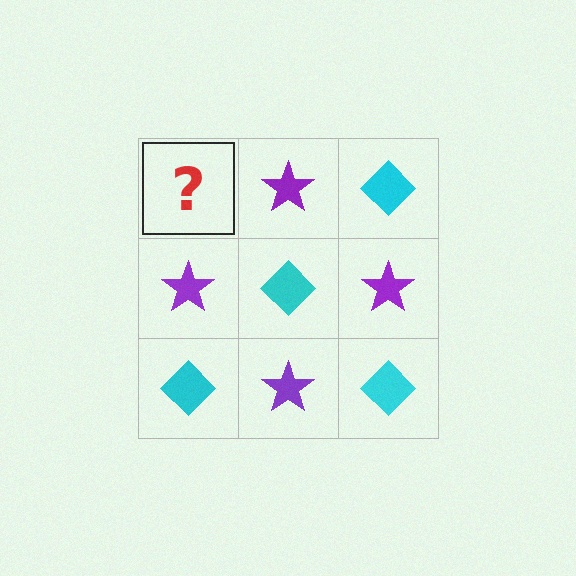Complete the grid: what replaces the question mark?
The question mark should be replaced with a cyan diamond.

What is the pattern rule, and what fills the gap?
The rule is that it alternates cyan diamond and purple star in a checkerboard pattern. The gap should be filled with a cyan diamond.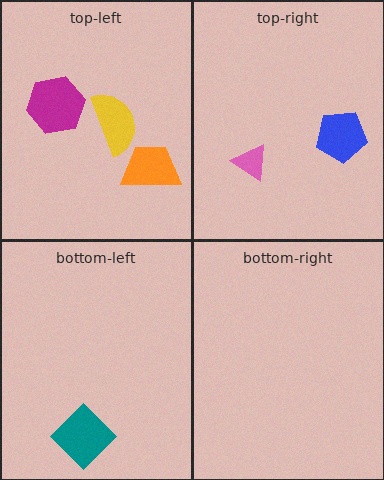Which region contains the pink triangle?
The top-right region.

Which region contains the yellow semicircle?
The top-left region.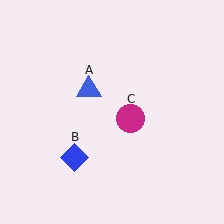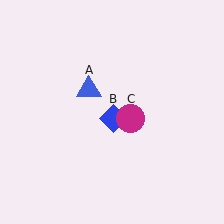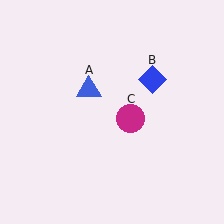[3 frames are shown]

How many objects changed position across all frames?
1 object changed position: blue diamond (object B).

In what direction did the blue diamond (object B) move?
The blue diamond (object B) moved up and to the right.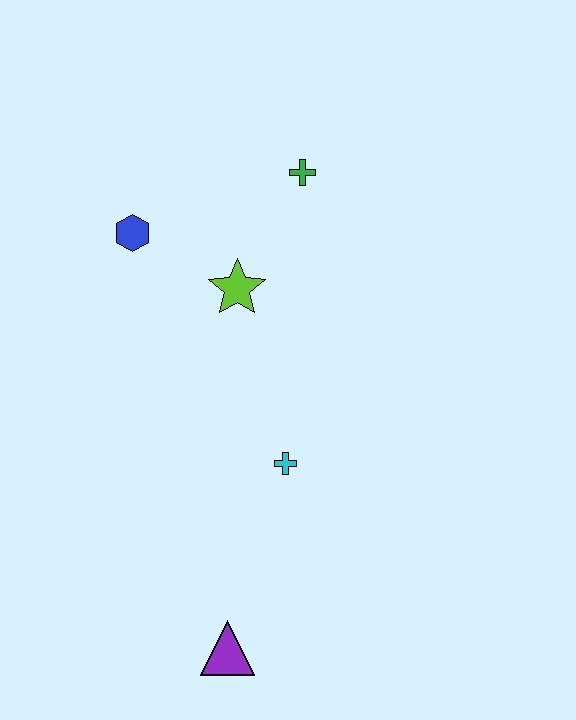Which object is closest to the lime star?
The blue hexagon is closest to the lime star.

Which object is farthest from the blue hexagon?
The purple triangle is farthest from the blue hexagon.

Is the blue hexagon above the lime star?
Yes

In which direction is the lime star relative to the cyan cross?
The lime star is above the cyan cross.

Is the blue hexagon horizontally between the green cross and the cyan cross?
No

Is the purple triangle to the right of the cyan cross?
No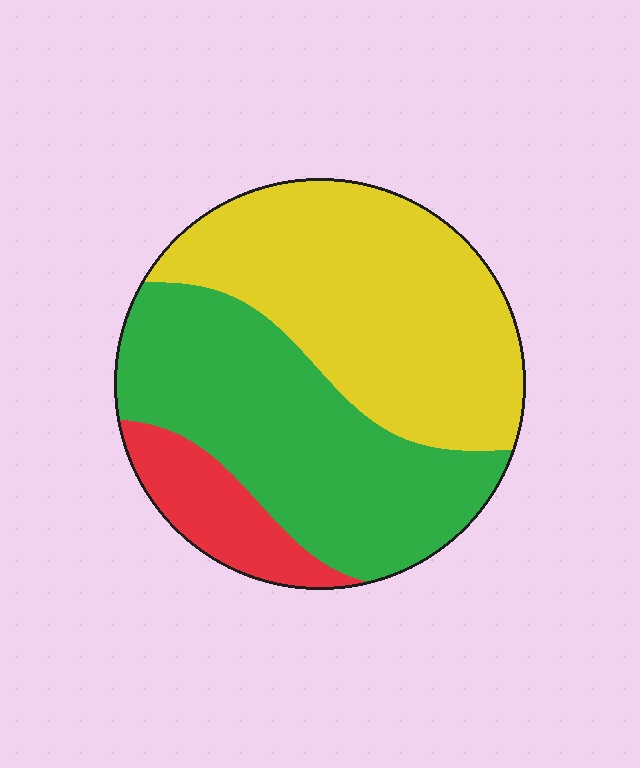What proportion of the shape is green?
Green covers roughly 45% of the shape.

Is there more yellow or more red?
Yellow.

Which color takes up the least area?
Red, at roughly 10%.